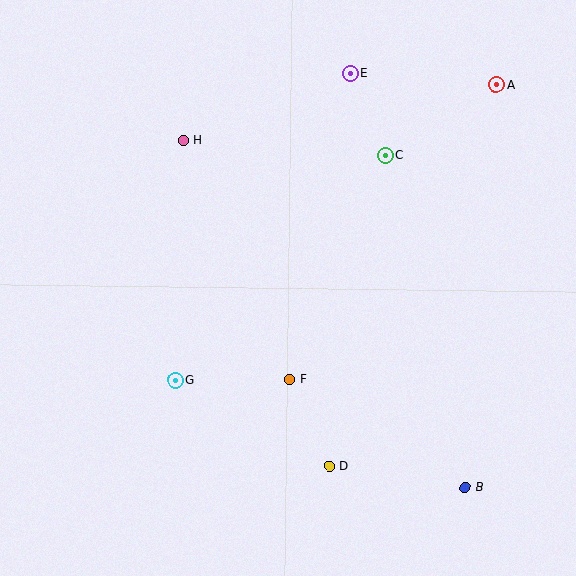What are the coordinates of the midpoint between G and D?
The midpoint between G and D is at (252, 423).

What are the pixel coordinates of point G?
Point G is at (175, 380).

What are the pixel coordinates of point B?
Point B is at (465, 488).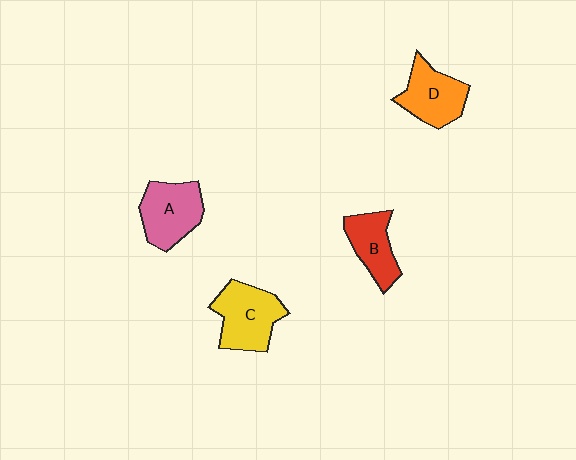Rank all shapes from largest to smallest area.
From largest to smallest: C (yellow), A (pink), D (orange), B (red).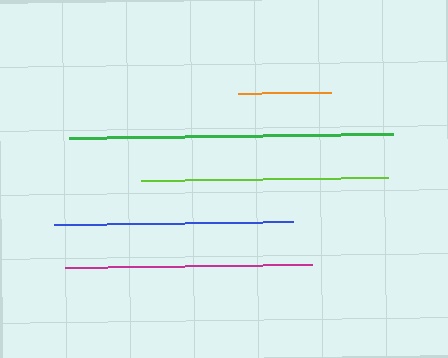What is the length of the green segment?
The green segment is approximately 324 pixels long.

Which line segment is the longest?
The green line is the longest at approximately 324 pixels.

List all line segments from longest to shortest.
From longest to shortest: green, magenta, lime, blue, orange.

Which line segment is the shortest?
The orange line is the shortest at approximately 93 pixels.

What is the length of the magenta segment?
The magenta segment is approximately 247 pixels long.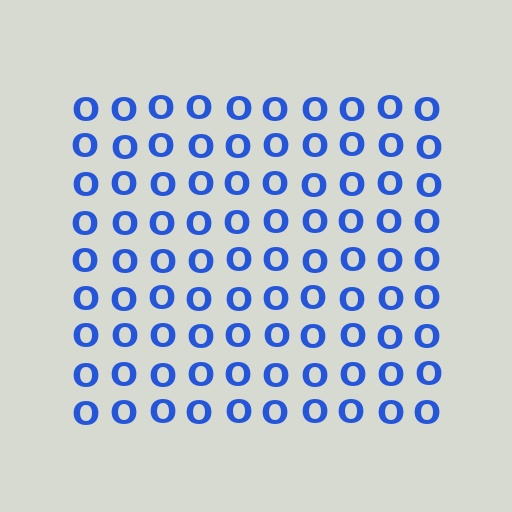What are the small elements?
The small elements are letter O's.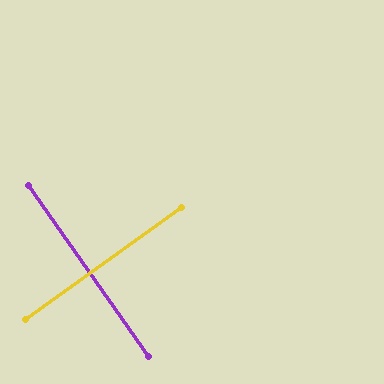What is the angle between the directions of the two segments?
Approximately 89 degrees.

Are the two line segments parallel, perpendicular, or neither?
Perpendicular — they meet at approximately 89°.